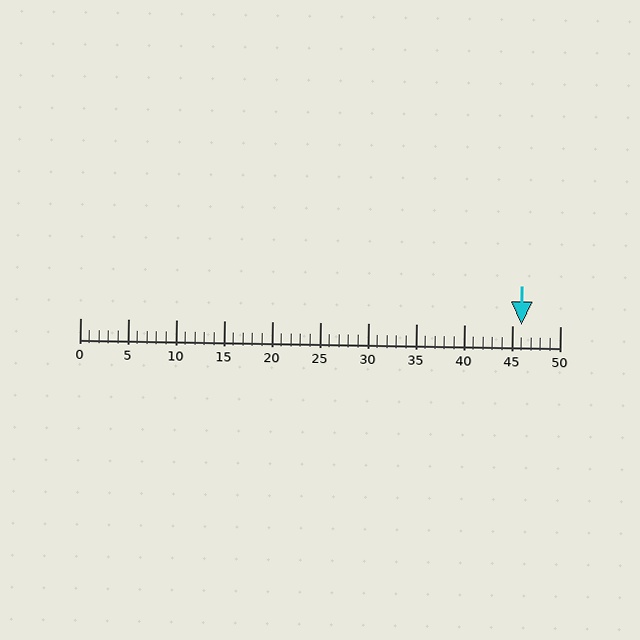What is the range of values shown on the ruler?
The ruler shows values from 0 to 50.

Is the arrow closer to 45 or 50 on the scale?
The arrow is closer to 45.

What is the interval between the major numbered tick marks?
The major tick marks are spaced 5 units apart.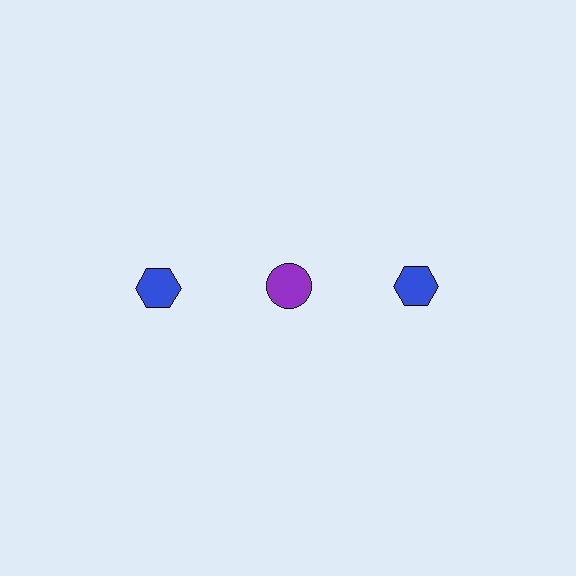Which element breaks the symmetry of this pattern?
The purple circle in the top row, second from left column breaks the symmetry. All other shapes are blue hexagons.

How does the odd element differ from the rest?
It differs in both color (purple instead of blue) and shape (circle instead of hexagon).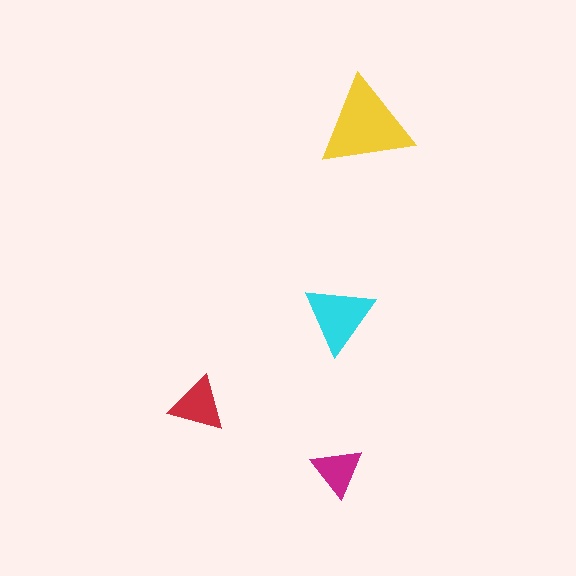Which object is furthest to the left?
The red triangle is leftmost.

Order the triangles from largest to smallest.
the yellow one, the cyan one, the red one, the magenta one.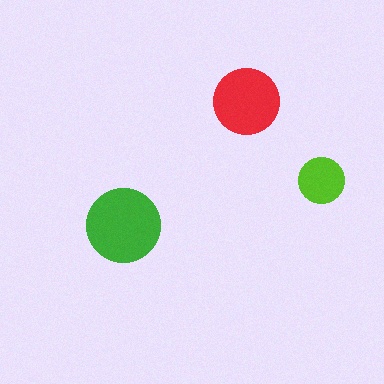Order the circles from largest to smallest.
the green one, the red one, the lime one.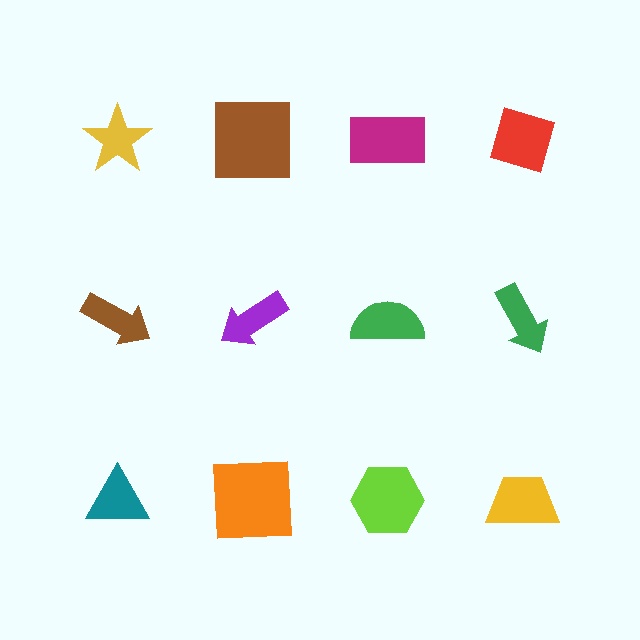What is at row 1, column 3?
A magenta rectangle.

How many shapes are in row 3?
4 shapes.